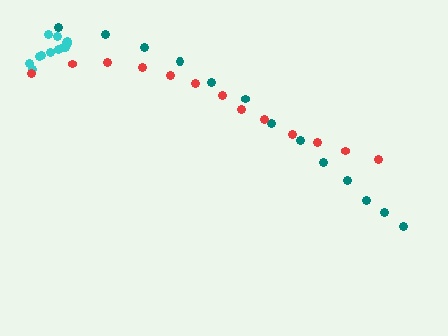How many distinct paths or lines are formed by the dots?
There are 3 distinct paths.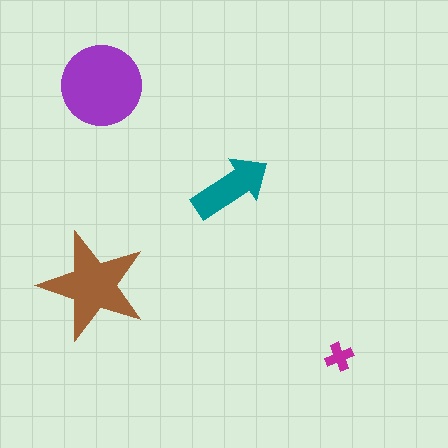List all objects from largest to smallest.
The purple circle, the brown star, the teal arrow, the magenta cross.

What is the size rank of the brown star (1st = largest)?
2nd.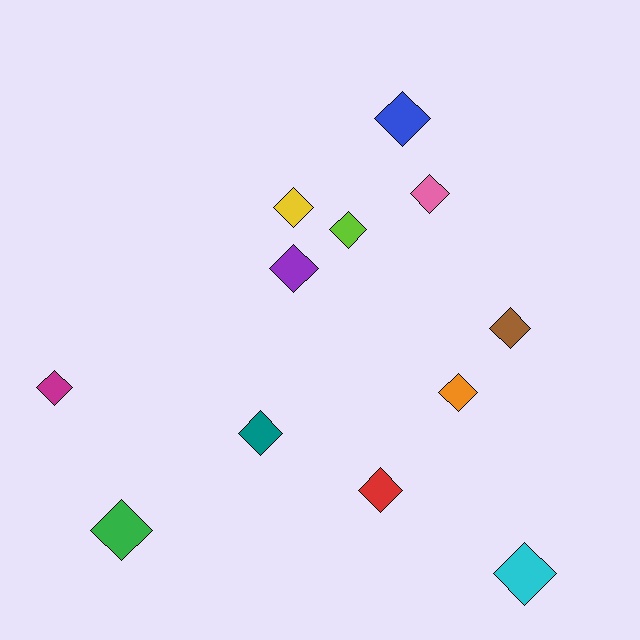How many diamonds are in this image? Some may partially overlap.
There are 12 diamonds.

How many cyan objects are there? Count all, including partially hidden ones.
There is 1 cyan object.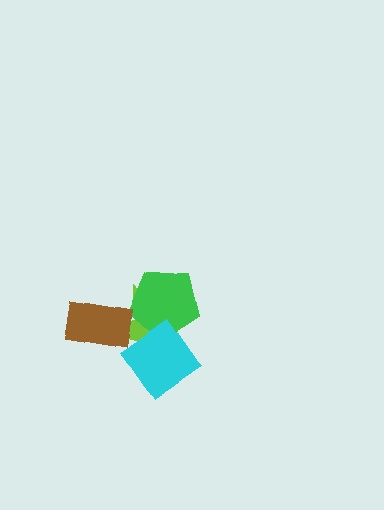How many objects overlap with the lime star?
3 objects overlap with the lime star.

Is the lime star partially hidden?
Yes, it is partially covered by another shape.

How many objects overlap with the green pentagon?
2 objects overlap with the green pentagon.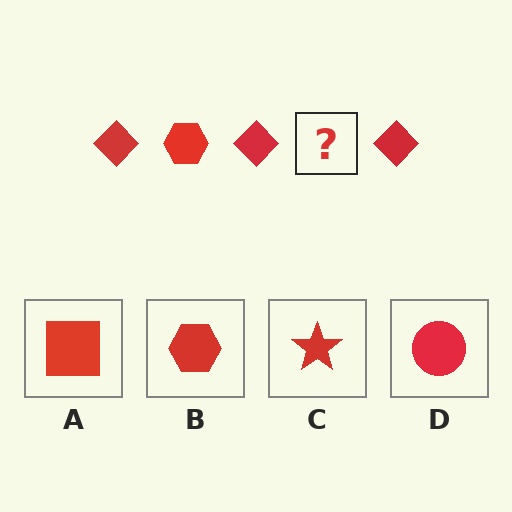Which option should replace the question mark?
Option B.